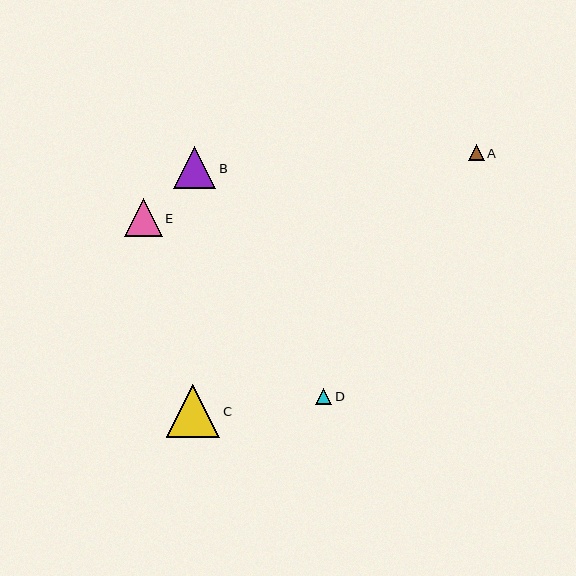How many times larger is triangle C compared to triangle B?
Triangle C is approximately 1.3 times the size of triangle B.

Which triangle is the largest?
Triangle C is the largest with a size of approximately 53 pixels.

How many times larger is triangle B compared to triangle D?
Triangle B is approximately 2.5 times the size of triangle D.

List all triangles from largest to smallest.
From largest to smallest: C, B, E, D, A.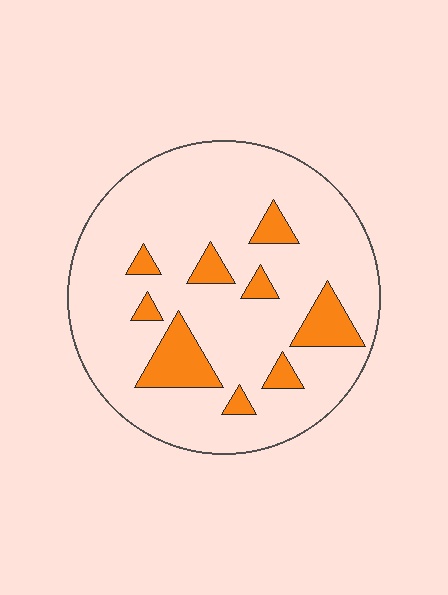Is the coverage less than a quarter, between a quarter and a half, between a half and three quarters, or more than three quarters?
Less than a quarter.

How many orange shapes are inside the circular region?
9.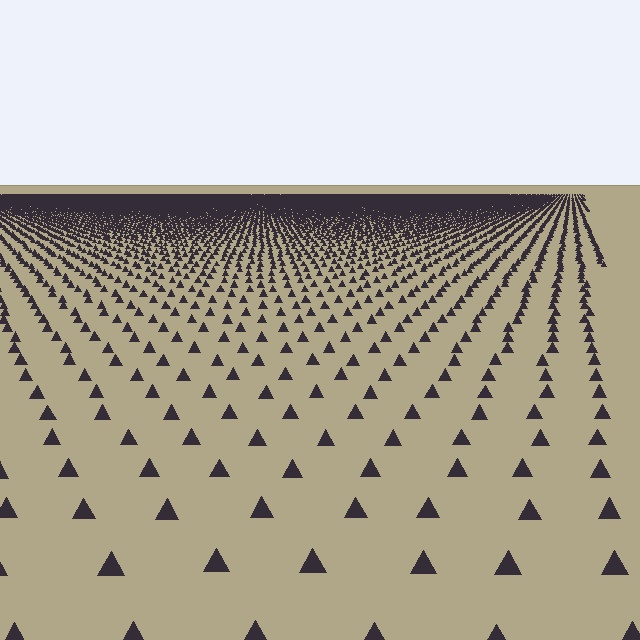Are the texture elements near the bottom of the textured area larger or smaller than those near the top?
Larger. Near the bottom, elements are closer to the viewer and appear at a bigger on-screen size.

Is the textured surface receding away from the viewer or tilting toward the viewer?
The surface is receding away from the viewer. Texture elements get smaller and denser toward the top.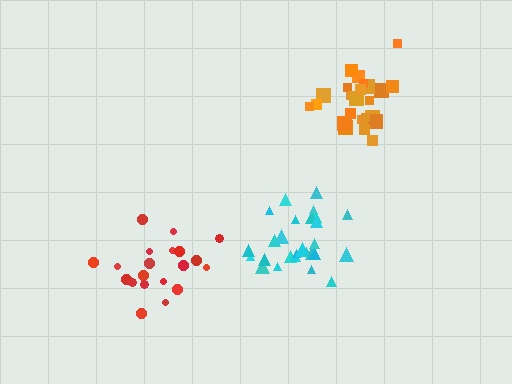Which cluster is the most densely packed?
Orange.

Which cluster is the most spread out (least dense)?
Red.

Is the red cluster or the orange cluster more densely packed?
Orange.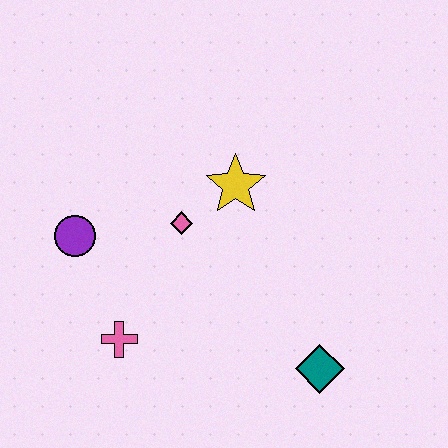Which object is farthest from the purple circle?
The teal diamond is farthest from the purple circle.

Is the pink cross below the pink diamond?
Yes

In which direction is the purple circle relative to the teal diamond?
The purple circle is to the left of the teal diamond.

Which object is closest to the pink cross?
The purple circle is closest to the pink cross.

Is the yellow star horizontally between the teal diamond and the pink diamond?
Yes